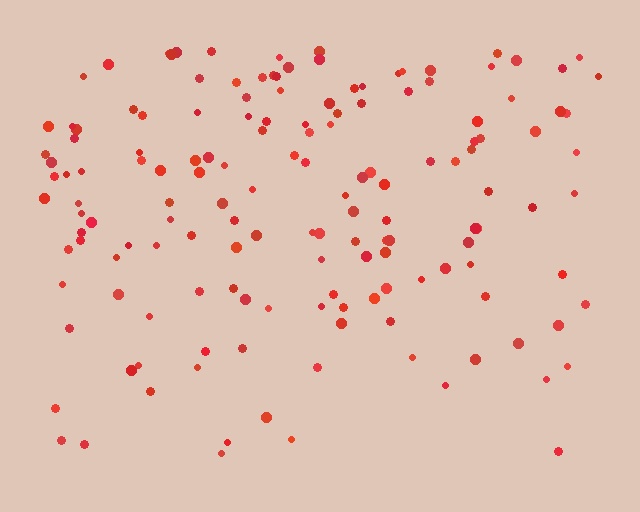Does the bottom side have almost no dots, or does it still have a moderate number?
Still a moderate number, just noticeably fewer than the top.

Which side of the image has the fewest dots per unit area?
The bottom.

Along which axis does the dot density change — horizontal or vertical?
Vertical.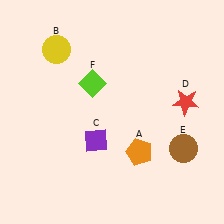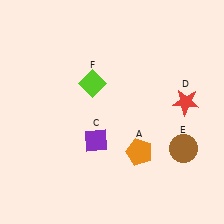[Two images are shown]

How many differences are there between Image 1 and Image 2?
There is 1 difference between the two images.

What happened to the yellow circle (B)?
The yellow circle (B) was removed in Image 2. It was in the top-left area of Image 1.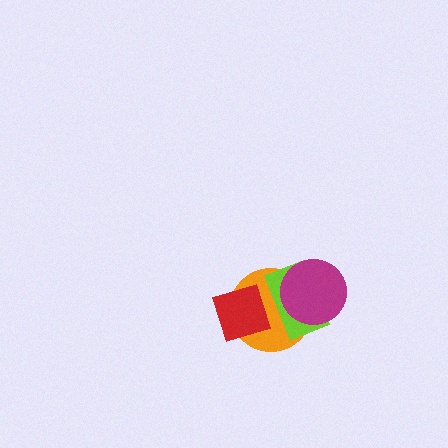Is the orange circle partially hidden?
Yes, it is partially covered by another shape.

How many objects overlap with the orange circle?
3 objects overlap with the orange circle.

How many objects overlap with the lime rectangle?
3 objects overlap with the lime rectangle.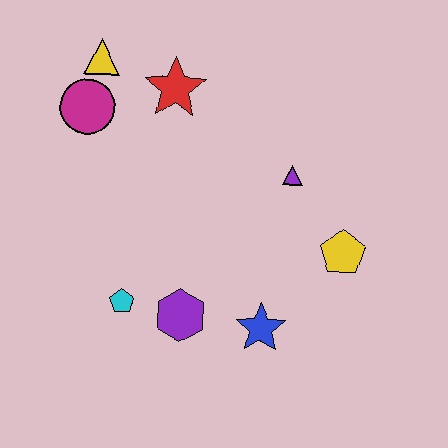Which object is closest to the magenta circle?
The yellow triangle is closest to the magenta circle.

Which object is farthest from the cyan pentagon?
The yellow triangle is farthest from the cyan pentagon.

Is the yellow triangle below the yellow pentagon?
No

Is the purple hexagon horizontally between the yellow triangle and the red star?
No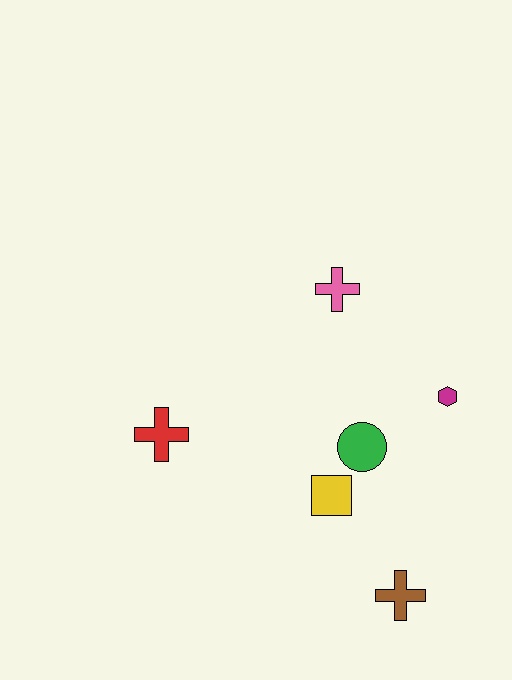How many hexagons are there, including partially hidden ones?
There is 1 hexagon.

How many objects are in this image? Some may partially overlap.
There are 6 objects.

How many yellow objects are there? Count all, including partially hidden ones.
There is 1 yellow object.